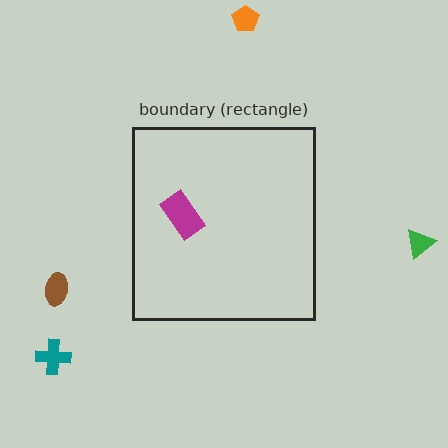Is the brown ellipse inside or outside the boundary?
Outside.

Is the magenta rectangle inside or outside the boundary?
Inside.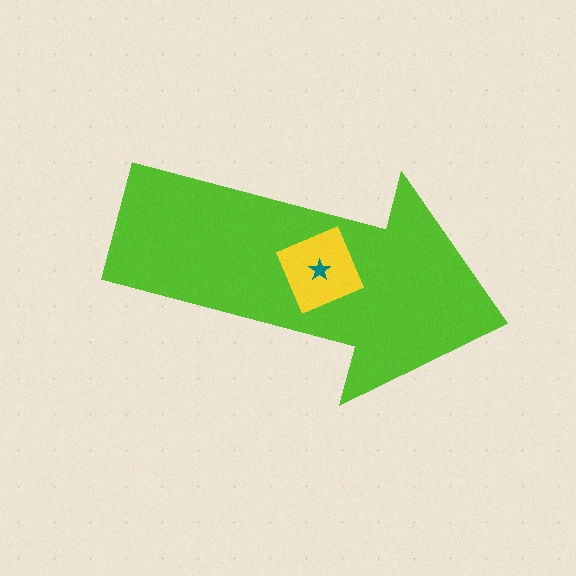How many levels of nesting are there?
3.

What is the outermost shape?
The lime arrow.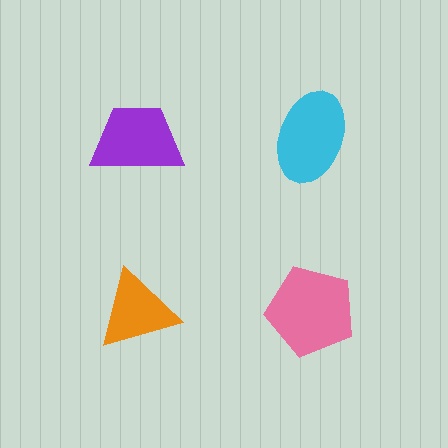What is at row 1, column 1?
A purple trapezoid.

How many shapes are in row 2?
2 shapes.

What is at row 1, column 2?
A cyan ellipse.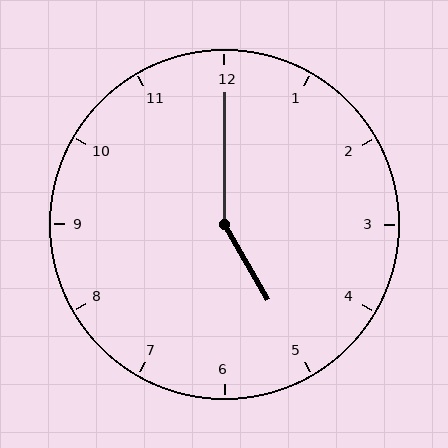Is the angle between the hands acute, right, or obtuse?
It is obtuse.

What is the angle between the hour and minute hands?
Approximately 150 degrees.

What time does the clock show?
5:00.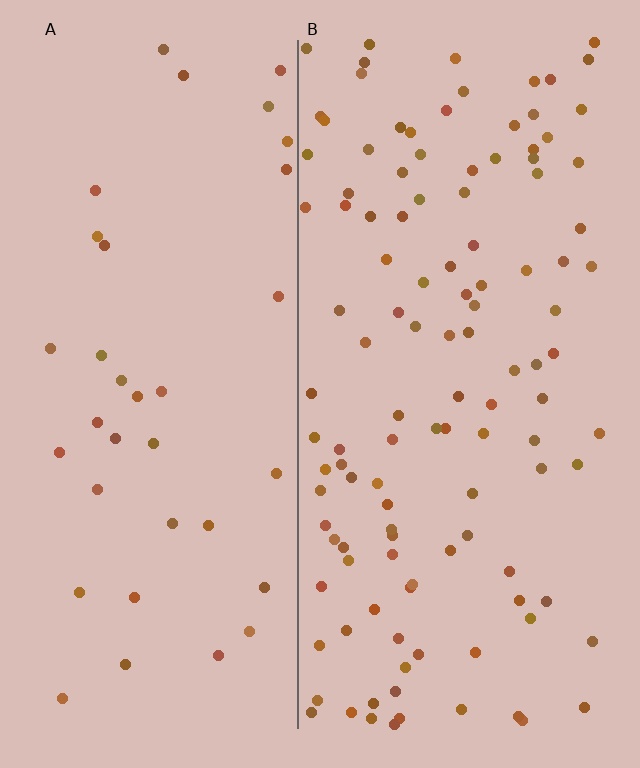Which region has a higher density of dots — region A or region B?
B (the right).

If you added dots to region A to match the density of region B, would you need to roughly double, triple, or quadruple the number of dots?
Approximately triple.